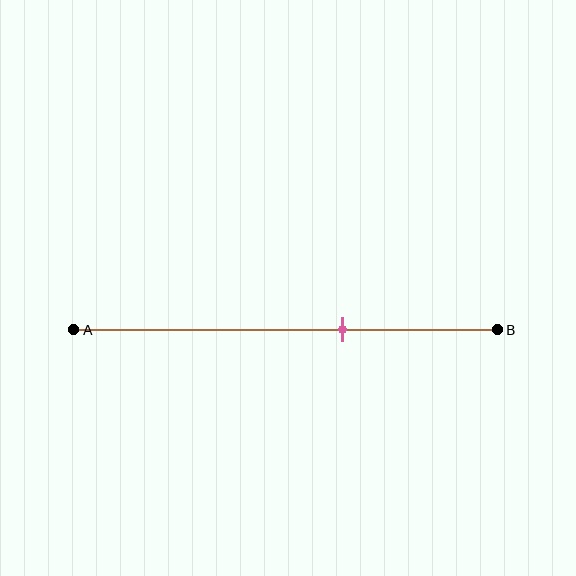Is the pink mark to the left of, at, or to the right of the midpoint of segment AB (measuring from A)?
The pink mark is to the right of the midpoint of segment AB.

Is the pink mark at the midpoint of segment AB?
No, the mark is at about 65% from A, not at the 50% midpoint.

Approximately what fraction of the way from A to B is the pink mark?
The pink mark is approximately 65% of the way from A to B.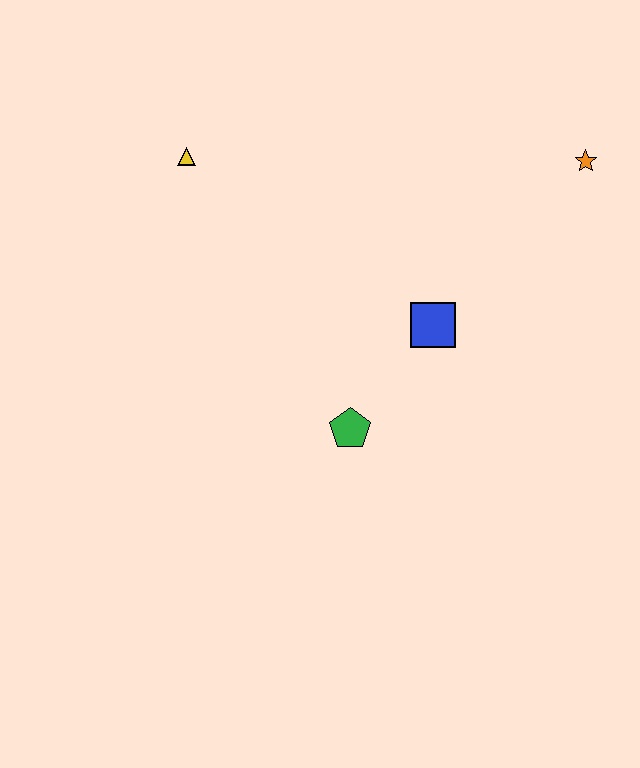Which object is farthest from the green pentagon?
The orange star is farthest from the green pentagon.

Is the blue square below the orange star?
Yes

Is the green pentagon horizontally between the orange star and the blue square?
No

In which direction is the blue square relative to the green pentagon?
The blue square is above the green pentagon.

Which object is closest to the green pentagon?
The blue square is closest to the green pentagon.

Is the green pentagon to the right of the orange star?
No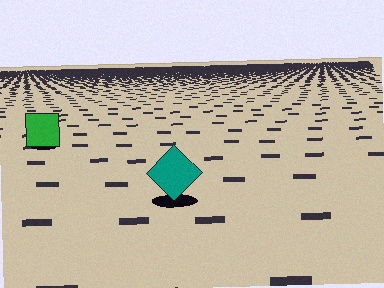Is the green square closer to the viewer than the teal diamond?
No. The teal diamond is closer — you can tell from the texture gradient: the ground texture is coarser near it.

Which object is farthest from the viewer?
The green square is farthest from the viewer. It appears smaller and the ground texture around it is denser.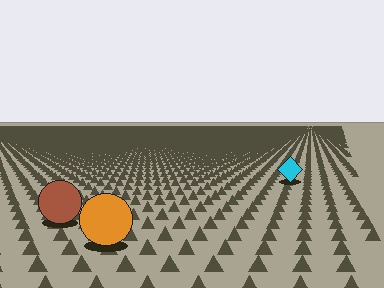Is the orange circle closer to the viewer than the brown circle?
Yes. The orange circle is closer — you can tell from the texture gradient: the ground texture is coarser near it.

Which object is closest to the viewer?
The orange circle is closest. The texture marks near it are larger and more spread out.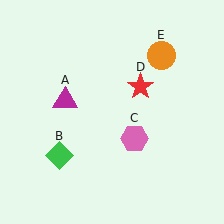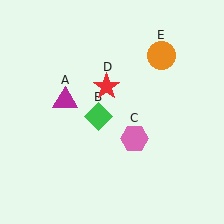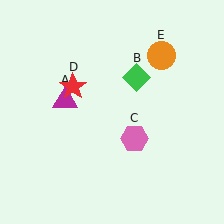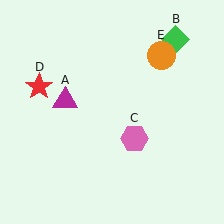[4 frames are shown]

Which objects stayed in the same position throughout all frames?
Magenta triangle (object A) and pink hexagon (object C) and orange circle (object E) remained stationary.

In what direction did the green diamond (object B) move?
The green diamond (object B) moved up and to the right.